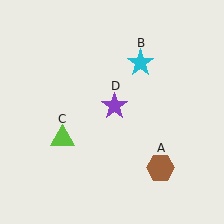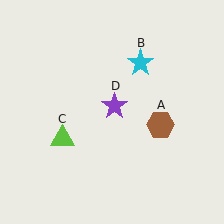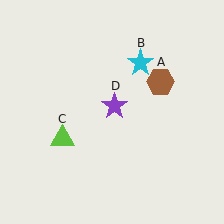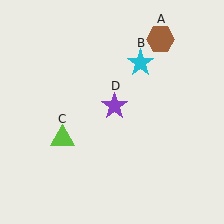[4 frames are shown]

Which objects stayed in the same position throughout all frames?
Cyan star (object B) and lime triangle (object C) and purple star (object D) remained stationary.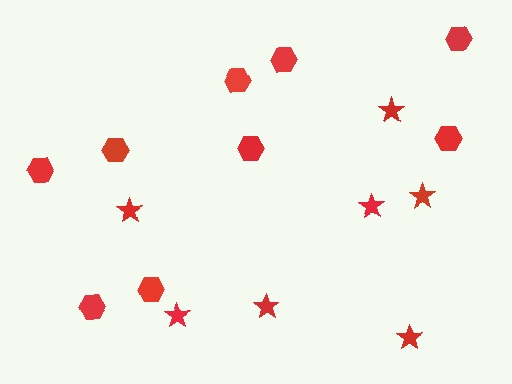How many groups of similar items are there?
There are 2 groups: one group of stars (7) and one group of hexagons (9).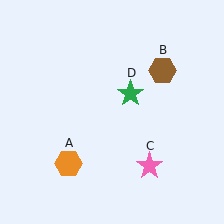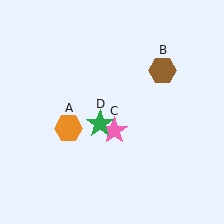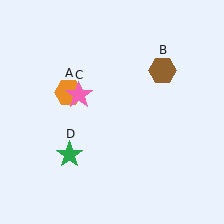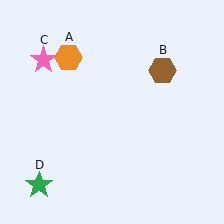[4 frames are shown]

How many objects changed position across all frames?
3 objects changed position: orange hexagon (object A), pink star (object C), green star (object D).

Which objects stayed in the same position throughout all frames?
Brown hexagon (object B) remained stationary.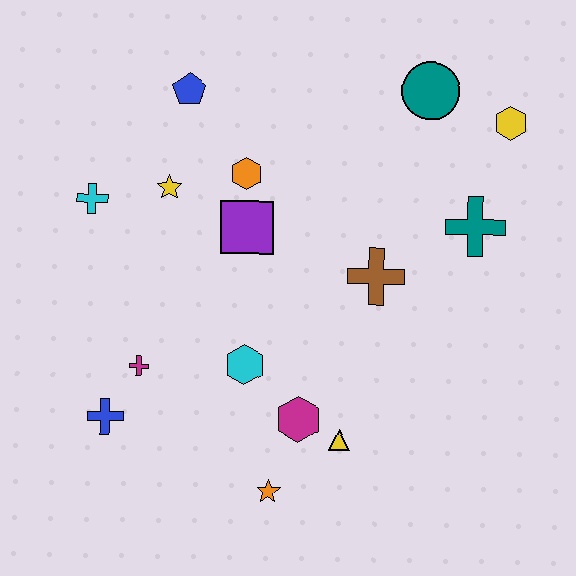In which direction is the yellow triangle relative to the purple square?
The yellow triangle is below the purple square.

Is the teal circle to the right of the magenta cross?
Yes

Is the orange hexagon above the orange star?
Yes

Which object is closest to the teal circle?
The yellow hexagon is closest to the teal circle.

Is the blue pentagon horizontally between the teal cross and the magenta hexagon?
No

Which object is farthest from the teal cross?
The blue cross is farthest from the teal cross.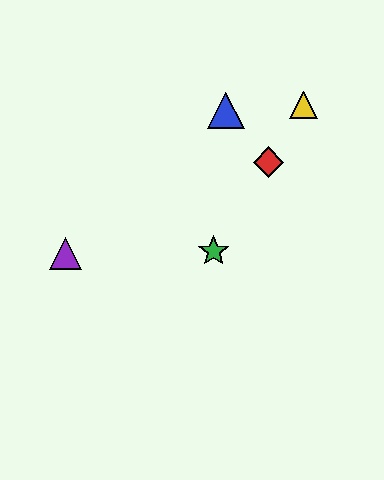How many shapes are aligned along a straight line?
3 shapes (the red diamond, the green star, the yellow triangle) are aligned along a straight line.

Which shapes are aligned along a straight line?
The red diamond, the green star, the yellow triangle are aligned along a straight line.